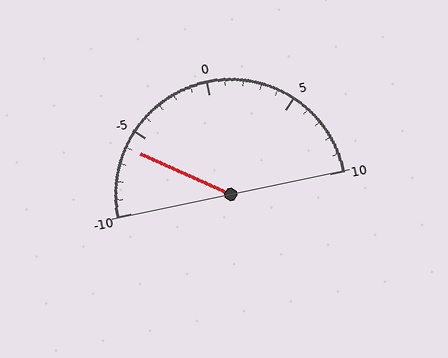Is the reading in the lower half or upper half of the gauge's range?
The reading is in the lower half of the range (-10 to 10).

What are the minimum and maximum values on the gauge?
The gauge ranges from -10 to 10.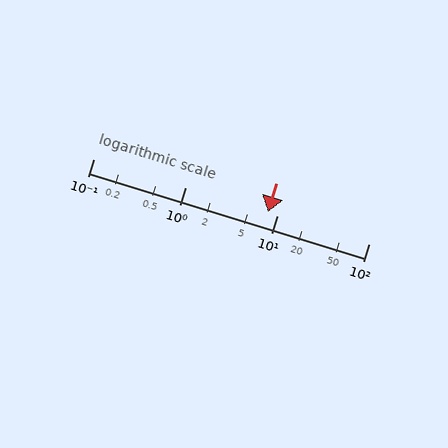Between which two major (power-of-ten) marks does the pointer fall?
The pointer is between 1 and 10.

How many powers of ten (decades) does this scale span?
The scale spans 3 decades, from 0.1 to 100.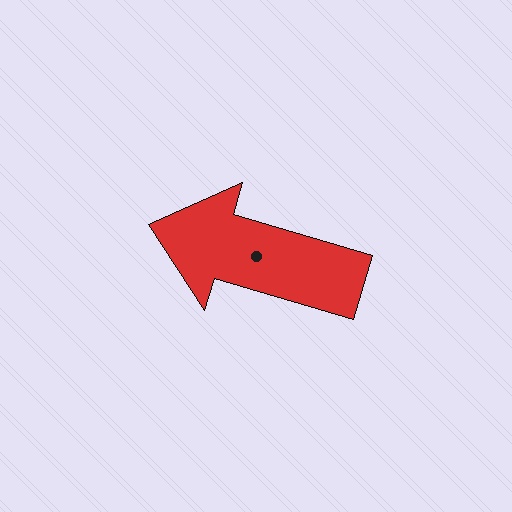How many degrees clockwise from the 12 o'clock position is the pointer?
Approximately 287 degrees.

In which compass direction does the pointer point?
West.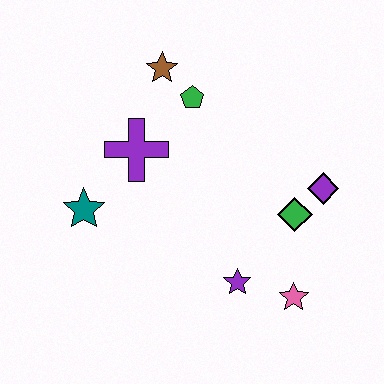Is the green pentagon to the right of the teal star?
Yes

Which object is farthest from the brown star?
The pink star is farthest from the brown star.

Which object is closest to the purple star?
The pink star is closest to the purple star.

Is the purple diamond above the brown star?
No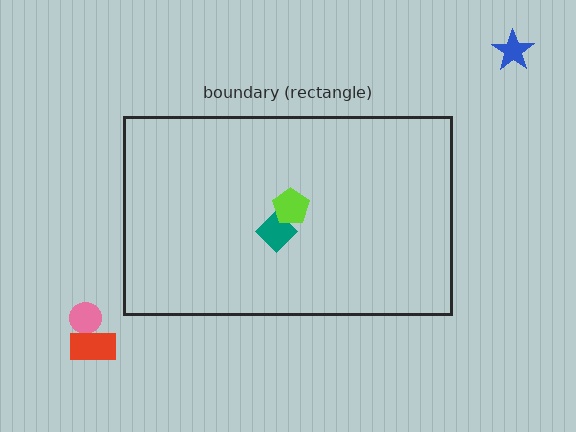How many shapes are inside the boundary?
2 inside, 3 outside.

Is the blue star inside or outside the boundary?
Outside.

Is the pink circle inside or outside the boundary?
Outside.